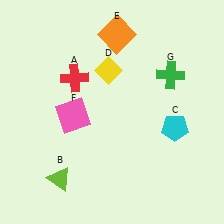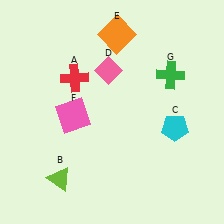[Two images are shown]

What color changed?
The diamond (D) changed from yellow in Image 1 to pink in Image 2.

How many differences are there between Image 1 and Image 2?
There is 1 difference between the two images.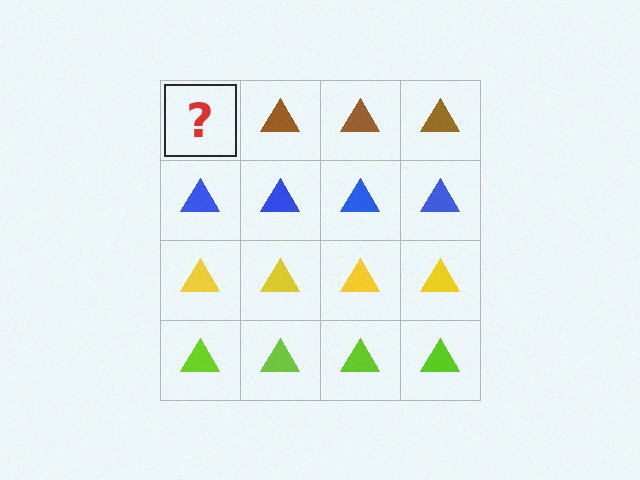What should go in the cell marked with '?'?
The missing cell should contain a brown triangle.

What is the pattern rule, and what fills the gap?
The rule is that each row has a consistent color. The gap should be filled with a brown triangle.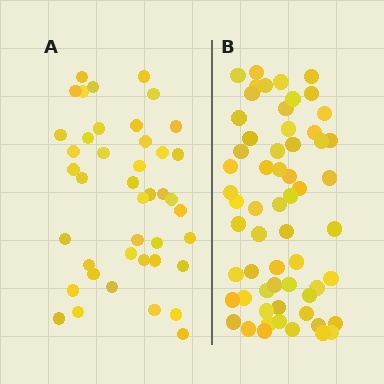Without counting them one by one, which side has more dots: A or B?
Region B (the right region) has more dots.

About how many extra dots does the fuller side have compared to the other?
Region B has approximately 20 more dots than region A.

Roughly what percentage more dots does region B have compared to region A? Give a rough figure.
About 45% more.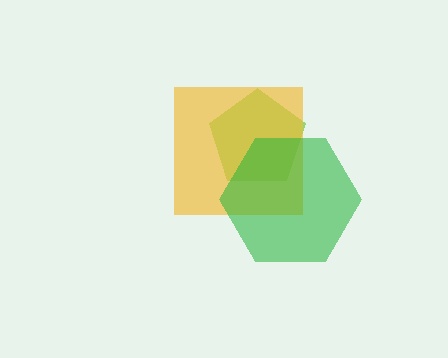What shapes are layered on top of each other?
The layered shapes are: a lime pentagon, a yellow square, a green hexagon.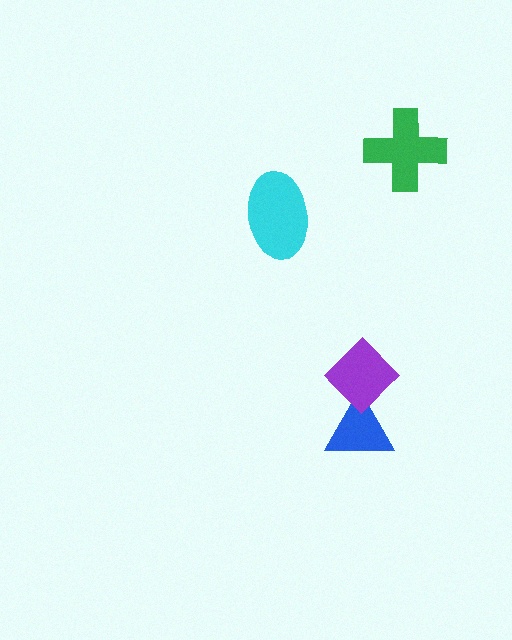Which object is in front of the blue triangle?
The purple diamond is in front of the blue triangle.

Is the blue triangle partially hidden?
Yes, it is partially covered by another shape.